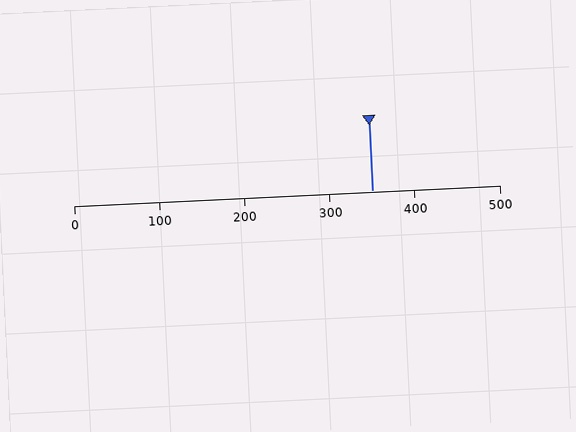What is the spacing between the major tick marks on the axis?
The major ticks are spaced 100 apart.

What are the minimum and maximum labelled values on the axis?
The axis runs from 0 to 500.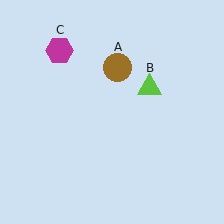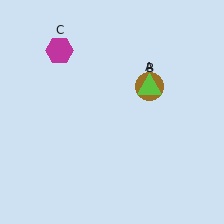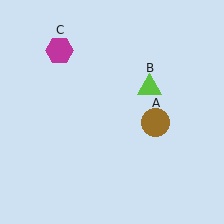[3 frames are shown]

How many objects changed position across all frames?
1 object changed position: brown circle (object A).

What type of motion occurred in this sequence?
The brown circle (object A) rotated clockwise around the center of the scene.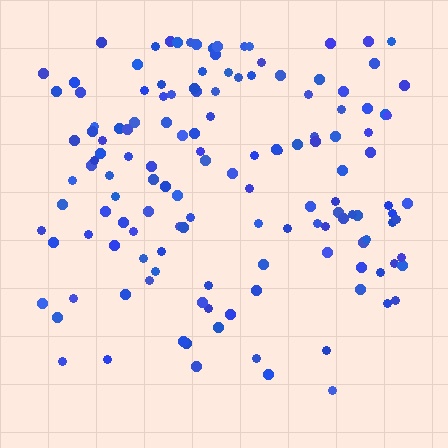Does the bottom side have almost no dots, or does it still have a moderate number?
Still a moderate number, just noticeably fewer than the top.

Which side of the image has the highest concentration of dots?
The top.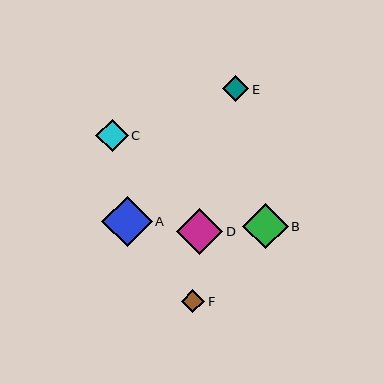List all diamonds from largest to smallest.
From largest to smallest: A, D, B, C, E, F.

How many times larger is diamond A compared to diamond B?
Diamond A is approximately 1.1 times the size of diamond B.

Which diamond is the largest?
Diamond A is the largest with a size of approximately 50 pixels.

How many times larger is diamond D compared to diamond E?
Diamond D is approximately 1.7 times the size of diamond E.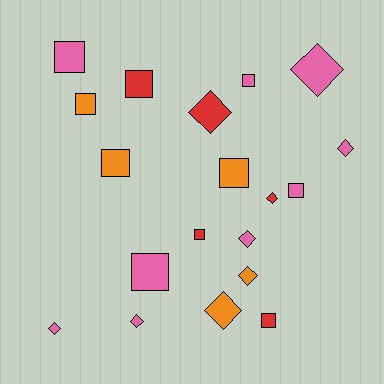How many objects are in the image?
There are 19 objects.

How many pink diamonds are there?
There are 5 pink diamonds.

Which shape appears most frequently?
Square, with 10 objects.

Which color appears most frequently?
Pink, with 9 objects.